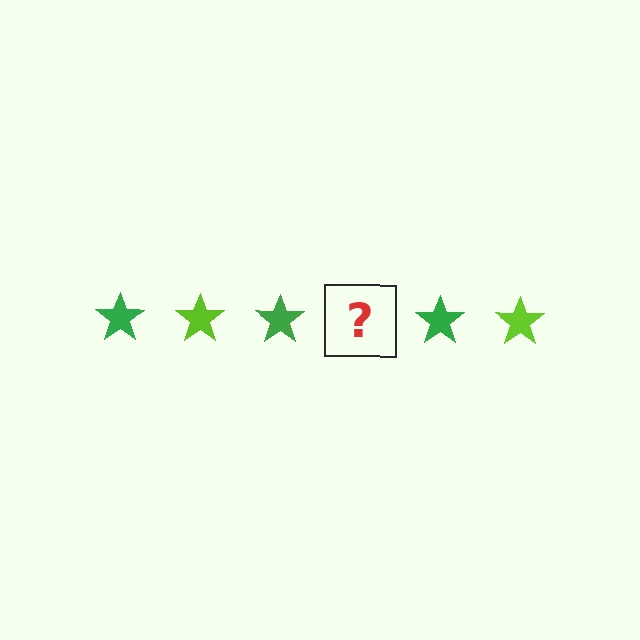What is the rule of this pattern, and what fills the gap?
The rule is that the pattern cycles through green, lime stars. The gap should be filled with a lime star.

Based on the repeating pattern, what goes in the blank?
The blank should be a lime star.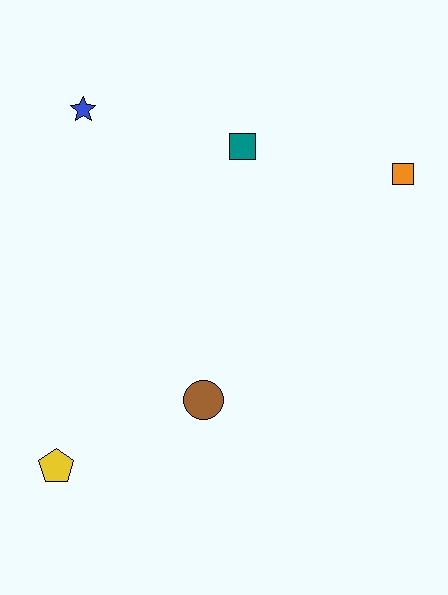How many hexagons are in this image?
There are no hexagons.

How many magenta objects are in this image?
There are no magenta objects.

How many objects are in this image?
There are 5 objects.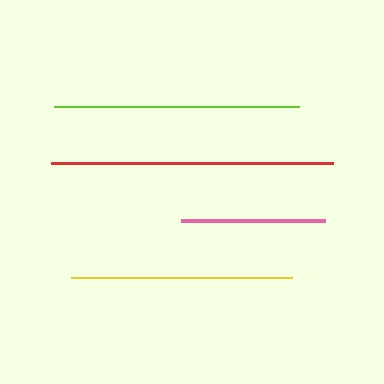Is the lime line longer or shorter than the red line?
The red line is longer than the lime line.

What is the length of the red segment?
The red segment is approximately 282 pixels long.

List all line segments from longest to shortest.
From longest to shortest: red, lime, yellow, pink.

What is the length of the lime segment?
The lime segment is approximately 246 pixels long.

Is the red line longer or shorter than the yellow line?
The red line is longer than the yellow line.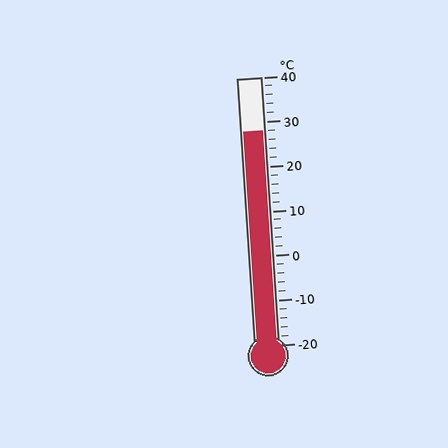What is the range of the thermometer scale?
The thermometer scale ranges from -20°C to 40°C.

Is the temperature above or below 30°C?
The temperature is below 30°C.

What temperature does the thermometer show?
The thermometer shows approximately 28°C.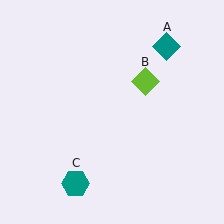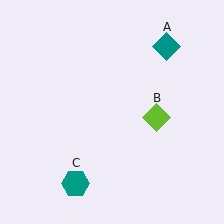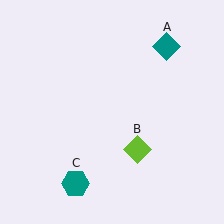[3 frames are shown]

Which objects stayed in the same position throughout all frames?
Teal diamond (object A) and teal hexagon (object C) remained stationary.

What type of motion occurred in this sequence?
The lime diamond (object B) rotated clockwise around the center of the scene.